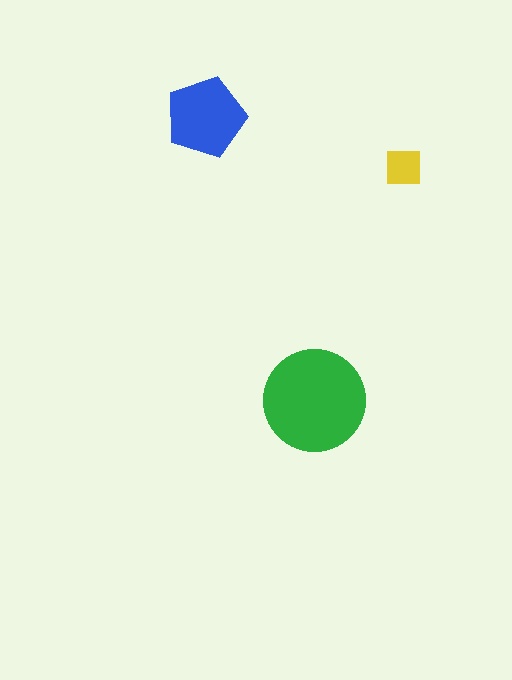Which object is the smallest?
The yellow square.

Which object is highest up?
The blue pentagon is topmost.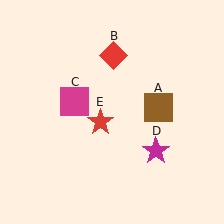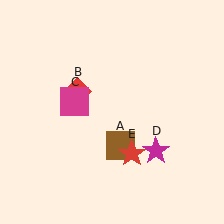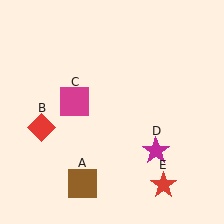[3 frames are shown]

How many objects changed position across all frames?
3 objects changed position: brown square (object A), red diamond (object B), red star (object E).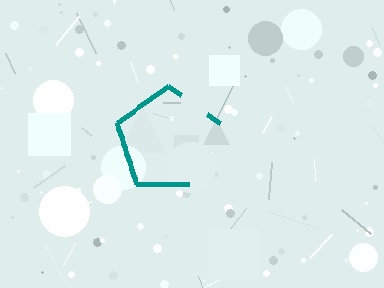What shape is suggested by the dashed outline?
The dashed outline suggests a pentagon.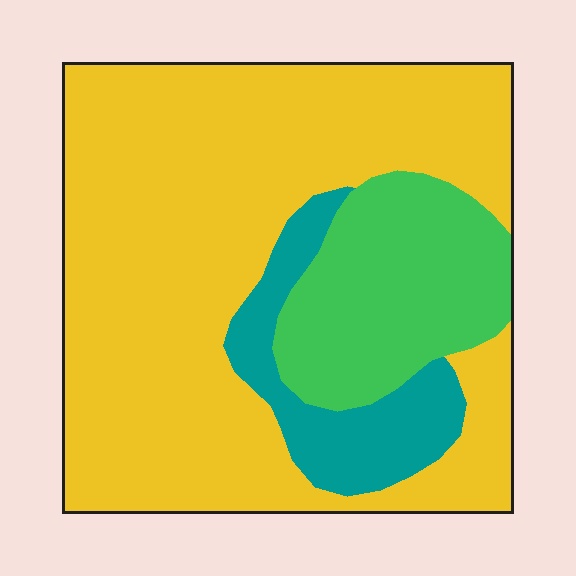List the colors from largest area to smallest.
From largest to smallest: yellow, green, teal.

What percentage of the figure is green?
Green covers about 20% of the figure.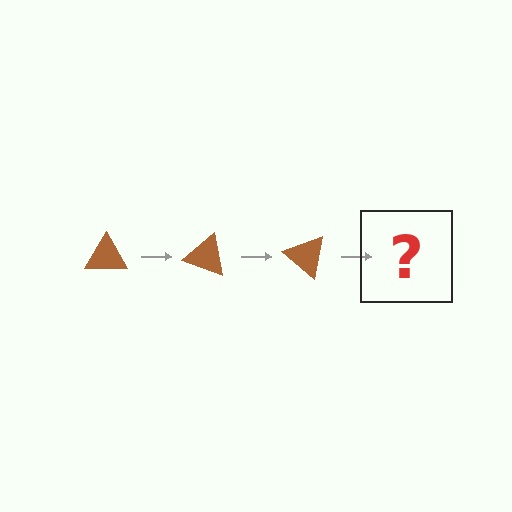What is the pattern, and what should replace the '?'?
The pattern is that the triangle rotates 20 degrees each step. The '?' should be a brown triangle rotated 60 degrees.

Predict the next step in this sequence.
The next step is a brown triangle rotated 60 degrees.